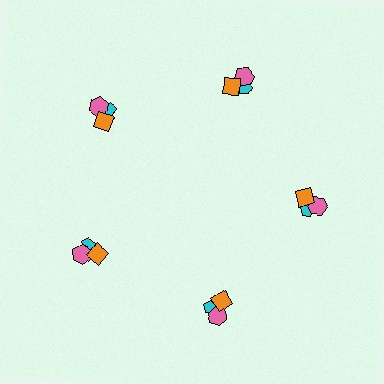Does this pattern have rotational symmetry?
Yes, this pattern has 5-fold rotational symmetry. It looks the same after rotating 72 degrees around the center.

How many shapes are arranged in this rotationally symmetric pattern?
There are 15 shapes, arranged in 5 groups of 3.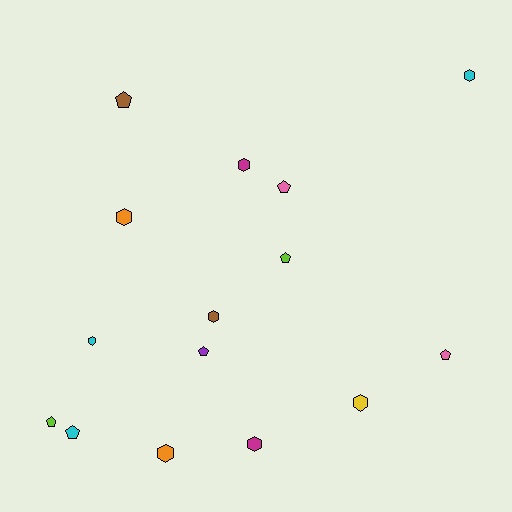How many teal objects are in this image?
There are no teal objects.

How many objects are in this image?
There are 15 objects.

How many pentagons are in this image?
There are 7 pentagons.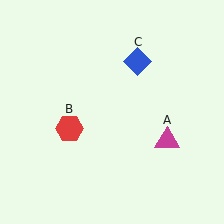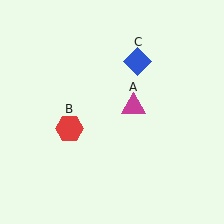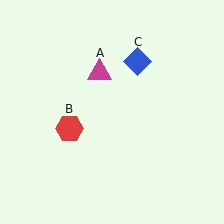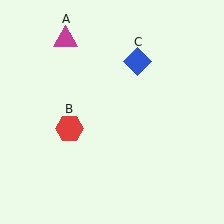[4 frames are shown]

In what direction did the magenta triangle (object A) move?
The magenta triangle (object A) moved up and to the left.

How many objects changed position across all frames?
1 object changed position: magenta triangle (object A).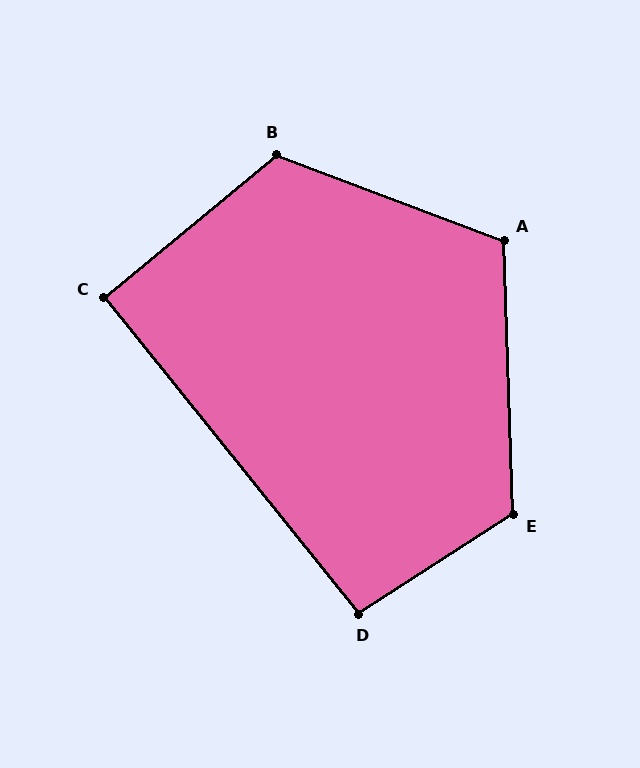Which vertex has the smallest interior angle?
C, at approximately 91 degrees.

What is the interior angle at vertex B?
Approximately 120 degrees (obtuse).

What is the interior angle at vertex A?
Approximately 113 degrees (obtuse).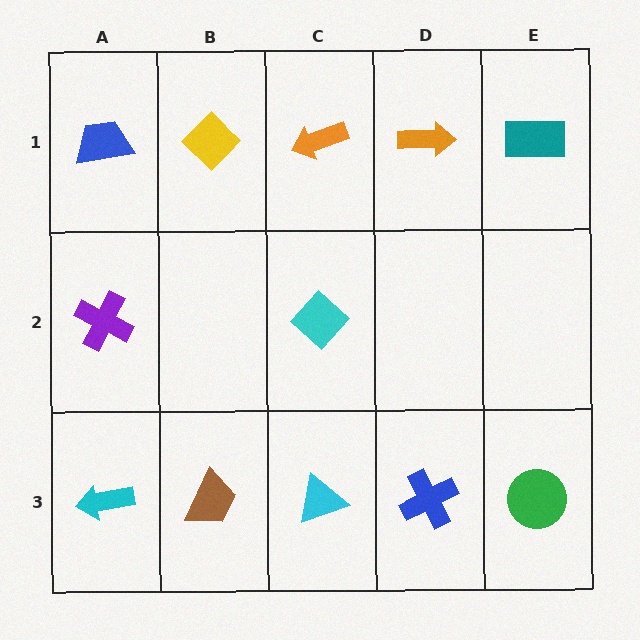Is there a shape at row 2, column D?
No, that cell is empty.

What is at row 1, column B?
A yellow diamond.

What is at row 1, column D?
An orange arrow.